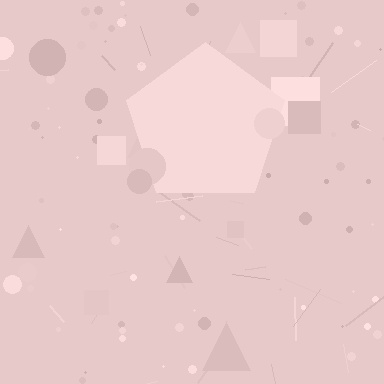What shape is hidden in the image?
A pentagon is hidden in the image.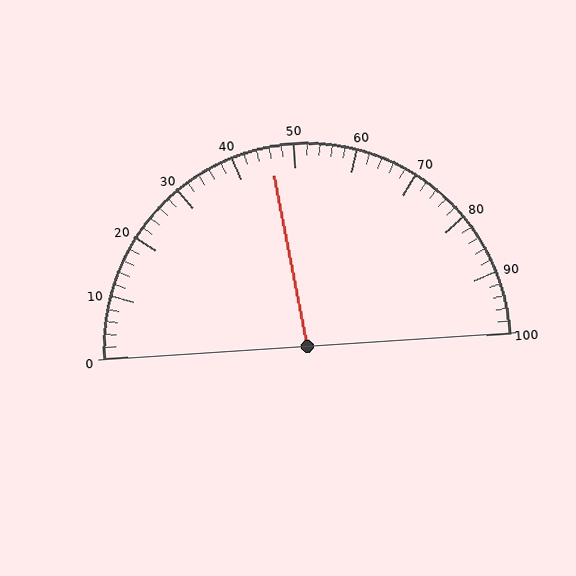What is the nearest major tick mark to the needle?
The nearest major tick mark is 50.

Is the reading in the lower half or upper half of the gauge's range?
The reading is in the lower half of the range (0 to 100).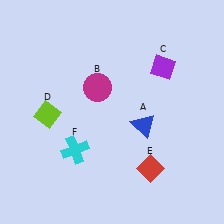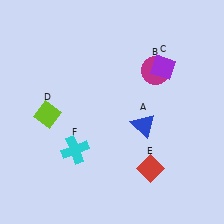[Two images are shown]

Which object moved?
The magenta circle (B) moved right.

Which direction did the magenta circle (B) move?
The magenta circle (B) moved right.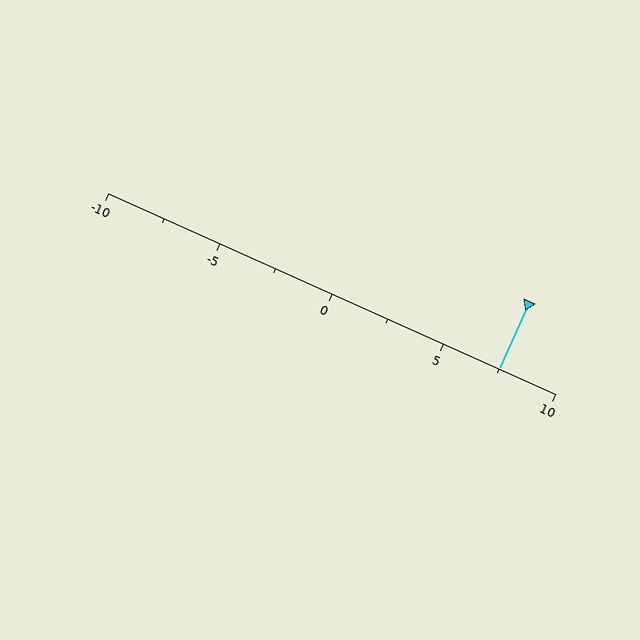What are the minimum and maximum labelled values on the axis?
The axis runs from -10 to 10.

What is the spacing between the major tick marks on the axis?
The major ticks are spaced 5 apart.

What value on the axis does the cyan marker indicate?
The marker indicates approximately 7.5.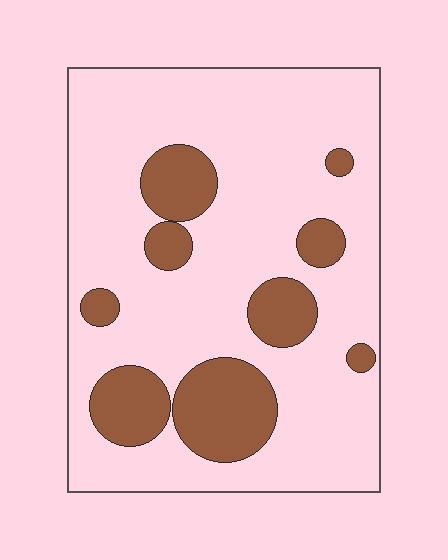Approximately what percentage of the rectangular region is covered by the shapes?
Approximately 20%.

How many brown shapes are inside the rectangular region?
9.